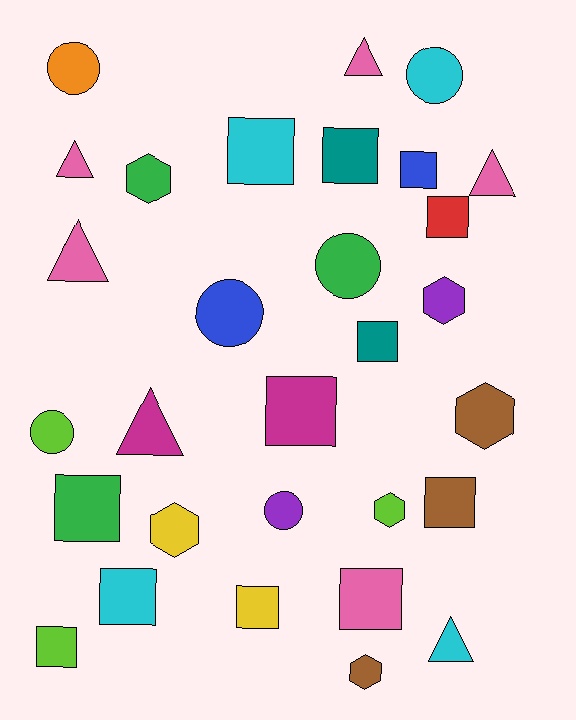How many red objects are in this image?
There is 1 red object.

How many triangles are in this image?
There are 6 triangles.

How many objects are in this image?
There are 30 objects.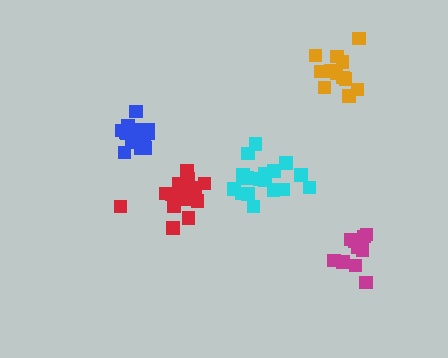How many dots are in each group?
Group 1: 13 dots, Group 2: 17 dots, Group 3: 11 dots, Group 4: 17 dots, Group 5: 12 dots (70 total).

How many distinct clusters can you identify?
There are 5 distinct clusters.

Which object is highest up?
The orange cluster is topmost.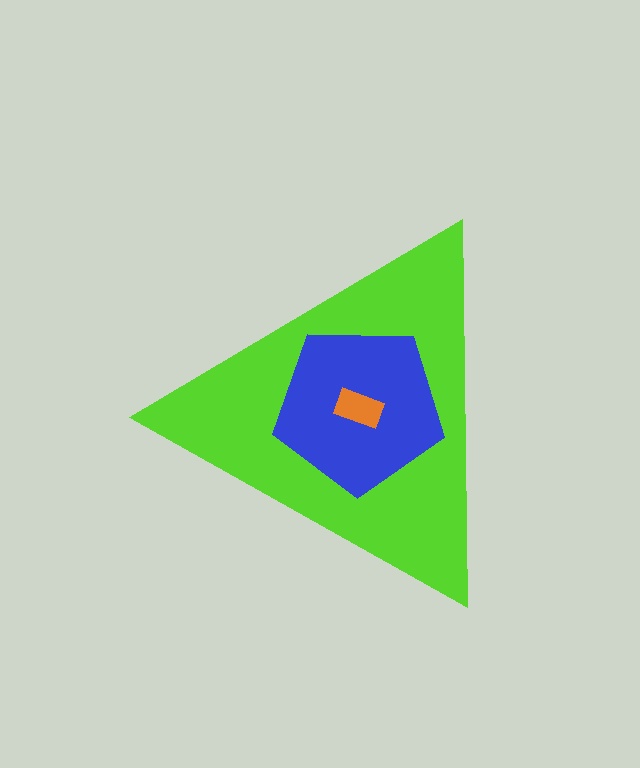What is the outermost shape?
The lime triangle.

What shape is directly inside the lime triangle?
The blue pentagon.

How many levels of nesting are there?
3.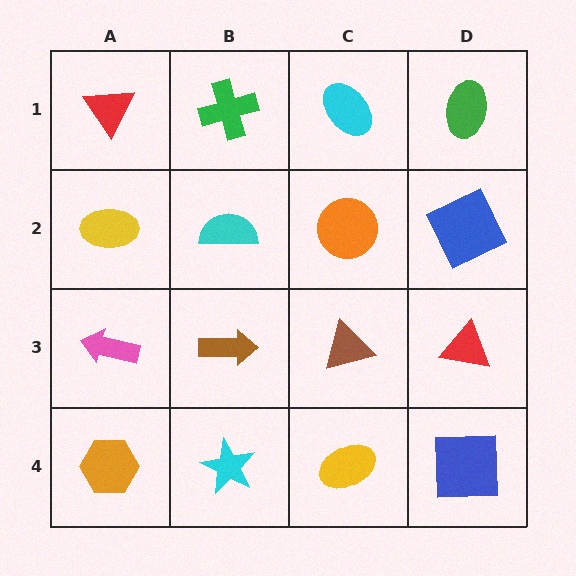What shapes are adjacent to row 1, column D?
A blue square (row 2, column D), a cyan ellipse (row 1, column C).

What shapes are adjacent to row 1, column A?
A yellow ellipse (row 2, column A), a green cross (row 1, column B).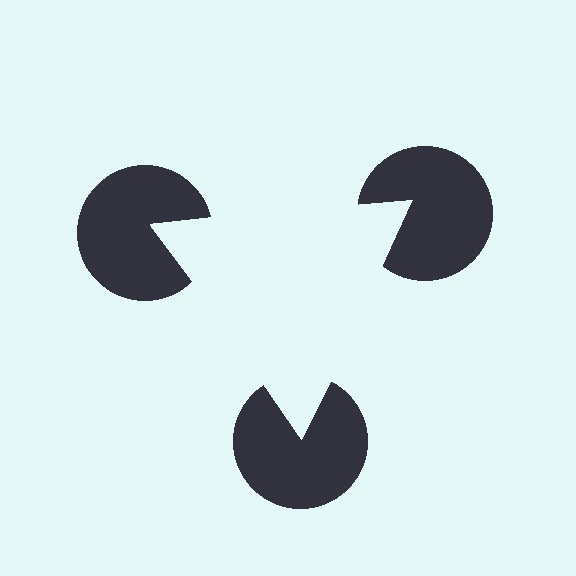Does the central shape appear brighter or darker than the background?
It typically appears slightly brighter than the background, even though no actual brightness change is drawn.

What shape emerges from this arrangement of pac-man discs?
An illusory triangle — its edges are inferred from the aligned wedge cuts in the pac-man discs, not physically drawn.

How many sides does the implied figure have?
3 sides.